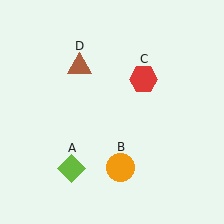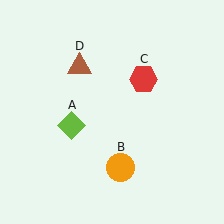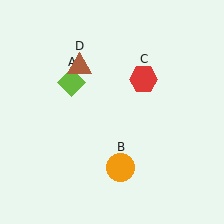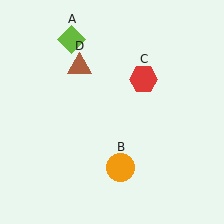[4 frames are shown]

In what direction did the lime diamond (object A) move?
The lime diamond (object A) moved up.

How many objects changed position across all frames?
1 object changed position: lime diamond (object A).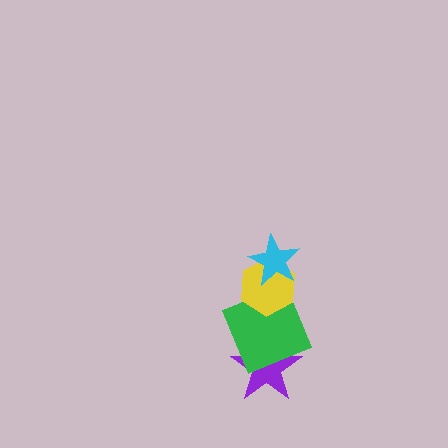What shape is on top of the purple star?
The green square is on top of the purple star.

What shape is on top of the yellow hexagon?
The cyan star is on top of the yellow hexagon.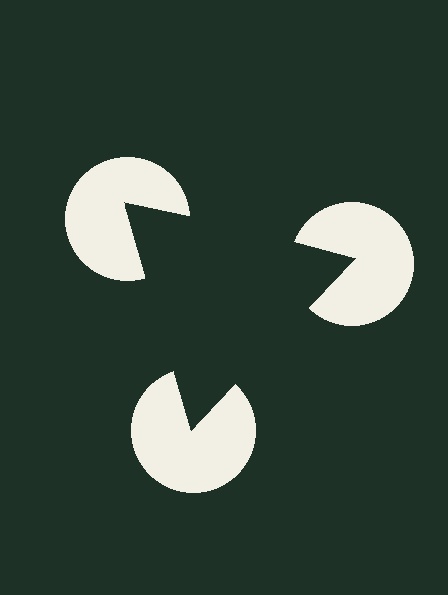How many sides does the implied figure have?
3 sides.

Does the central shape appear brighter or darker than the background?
It typically appears slightly darker than the background, even though no actual brightness change is drawn.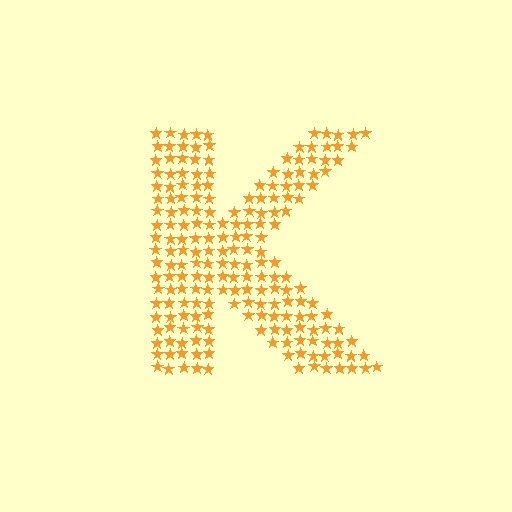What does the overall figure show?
The overall figure shows the letter K.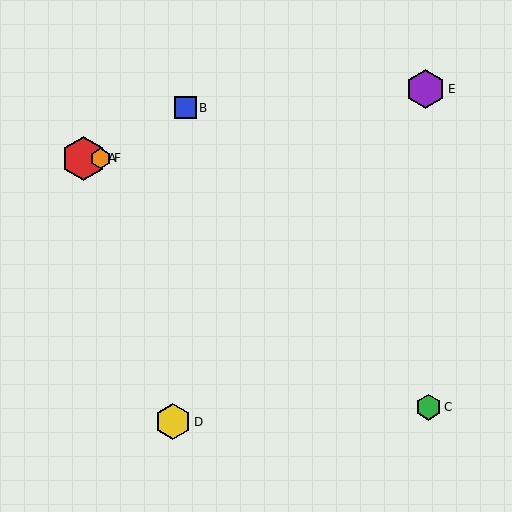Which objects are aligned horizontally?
Objects A, F are aligned horizontally.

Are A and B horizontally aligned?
No, A is at y≈158 and B is at y≈108.